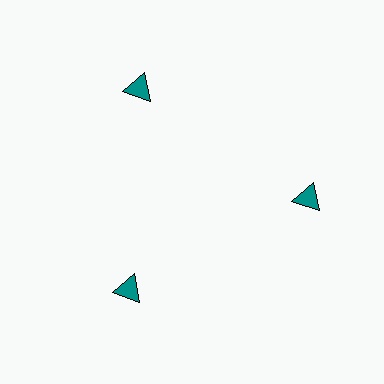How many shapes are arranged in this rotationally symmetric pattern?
There are 3 shapes, arranged in 3 groups of 1.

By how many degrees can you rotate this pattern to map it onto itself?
The pattern maps onto itself every 120 degrees of rotation.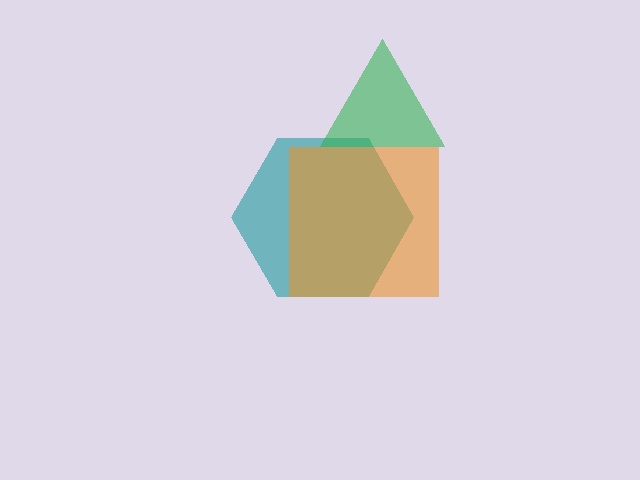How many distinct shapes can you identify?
There are 3 distinct shapes: a teal hexagon, a green triangle, an orange square.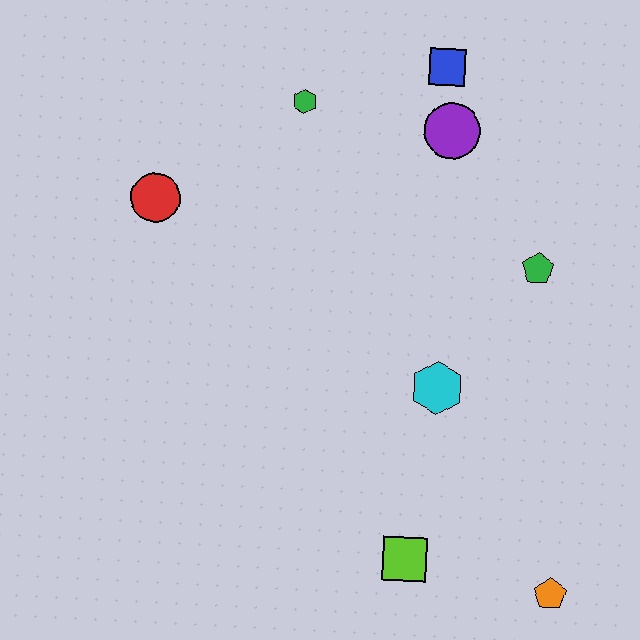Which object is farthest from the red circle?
The orange pentagon is farthest from the red circle.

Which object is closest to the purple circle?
The blue square is closest to the purple circle.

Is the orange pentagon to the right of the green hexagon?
Yes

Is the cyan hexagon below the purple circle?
Yes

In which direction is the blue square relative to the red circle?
The blue square is to the right of the red circle.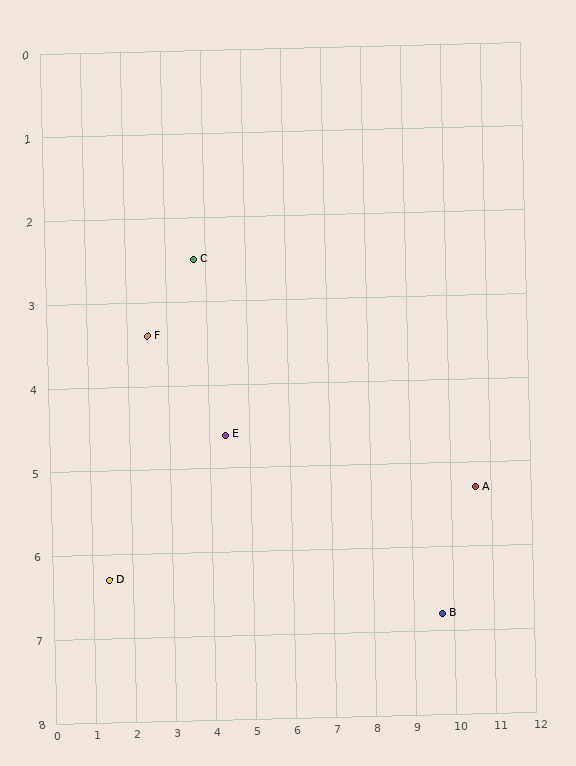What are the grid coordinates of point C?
Point C is at approximately (3.7, 2.5).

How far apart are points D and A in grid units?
Points D and A are about 9.3 grid units apart.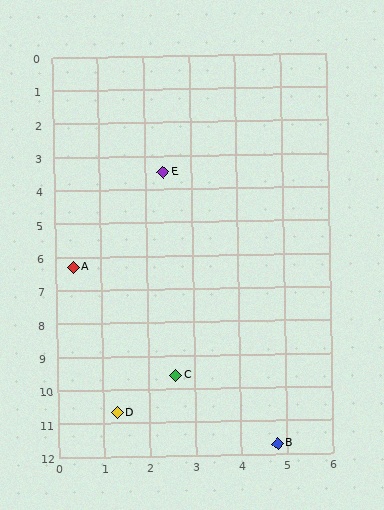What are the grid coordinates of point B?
Point B is at approximately (4.8, 11.7).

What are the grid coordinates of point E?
Point E is at approximately (2.4, 3.5).